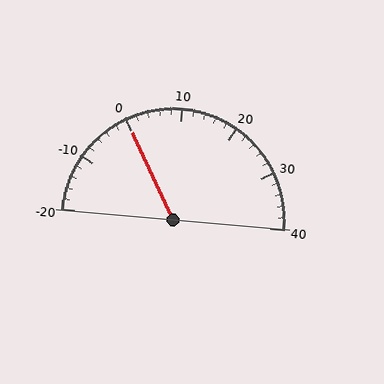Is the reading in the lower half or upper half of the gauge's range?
The reading is in the lower half of the range (-20 to 40).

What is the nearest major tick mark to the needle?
The nearest major tick mark is 0.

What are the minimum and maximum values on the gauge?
The gauge ranges from -20 to 40.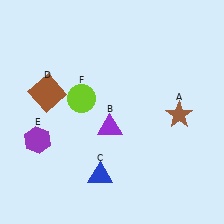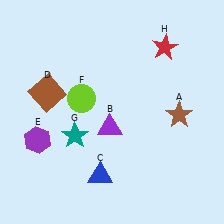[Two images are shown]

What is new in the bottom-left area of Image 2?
A teal star (G) was added in the bottom-left area of Image 2.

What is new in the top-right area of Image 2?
A red star (H) was added in the top-right area of Image 2.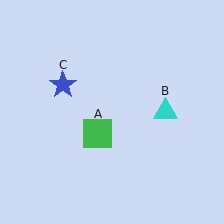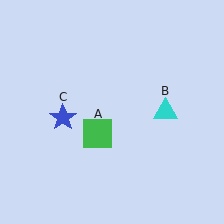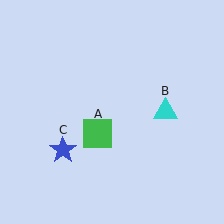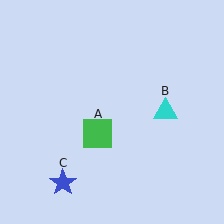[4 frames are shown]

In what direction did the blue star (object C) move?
The blue star (object C) moved down.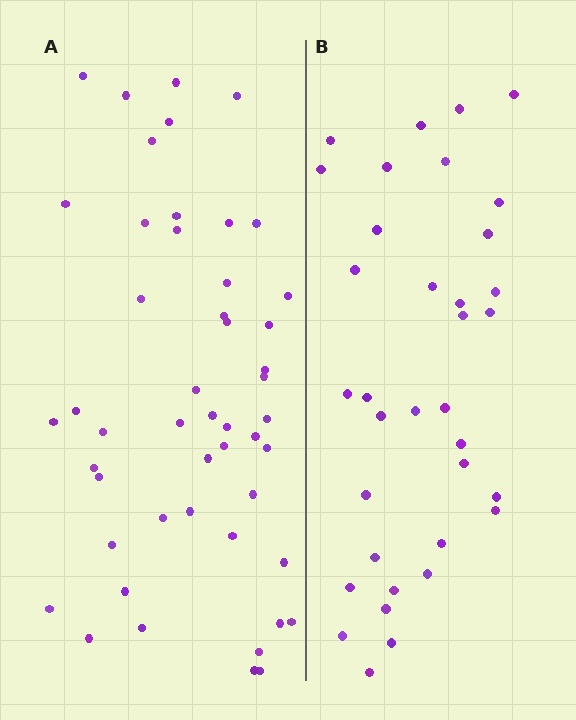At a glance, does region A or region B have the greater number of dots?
Region A (the left region) has more dots.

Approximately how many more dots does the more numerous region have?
Region A has approximately 15 more dots than region B.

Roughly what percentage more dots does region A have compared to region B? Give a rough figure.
About 40% more.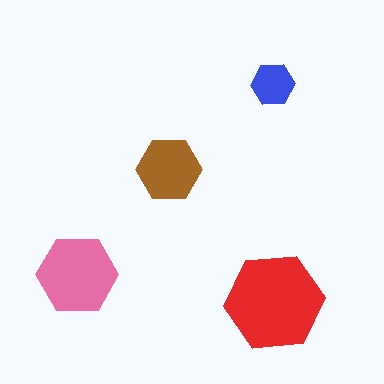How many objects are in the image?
There are 4 objects in the image.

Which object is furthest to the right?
The red hexagon is rightmost.